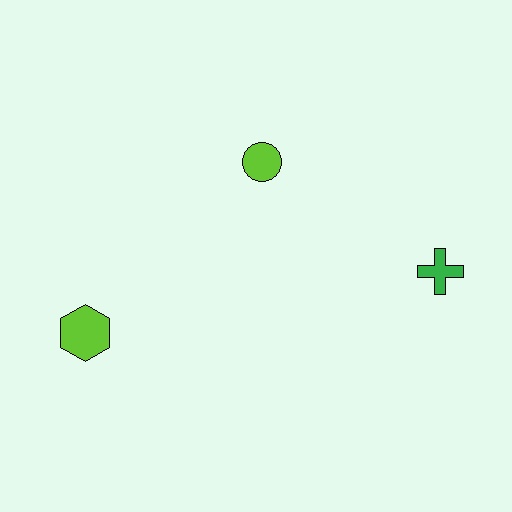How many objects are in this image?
There are 3 objects.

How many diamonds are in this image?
There are no diamonds.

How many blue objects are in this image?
There are no blue objects.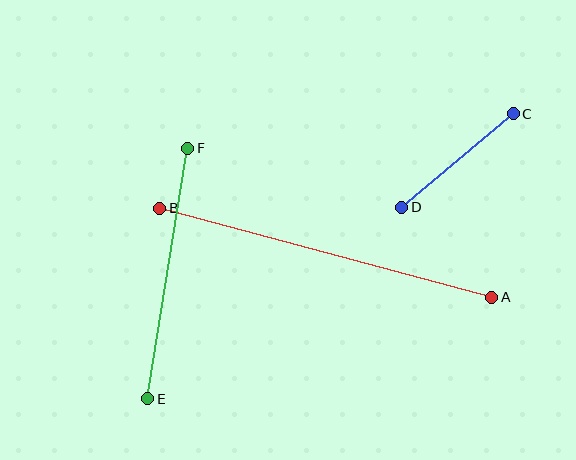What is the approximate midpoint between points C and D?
The midpoint is at approximately (457, 161) pixels.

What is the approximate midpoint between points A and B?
The midpoint is at approximately (326, 253) pixels.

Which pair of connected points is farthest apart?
Points A and B are farthest apart.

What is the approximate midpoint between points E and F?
The midpoint is at approximately (168, 274) pixels.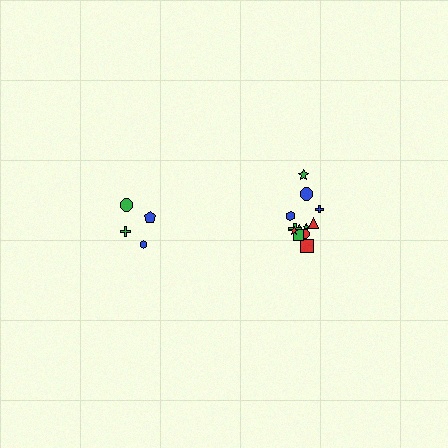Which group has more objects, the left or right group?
The right group.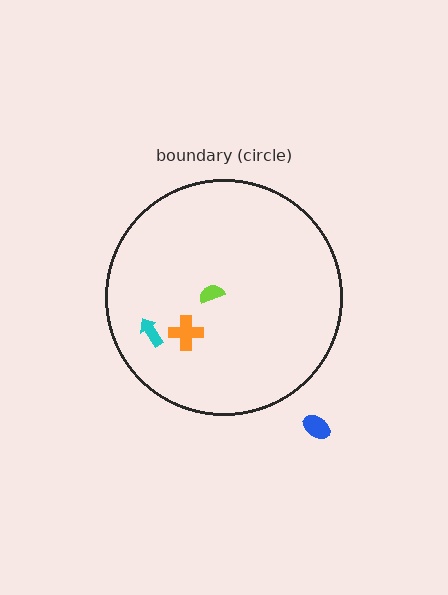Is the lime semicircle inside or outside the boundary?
Inside.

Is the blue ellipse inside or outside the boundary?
Outside.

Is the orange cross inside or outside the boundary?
Inside.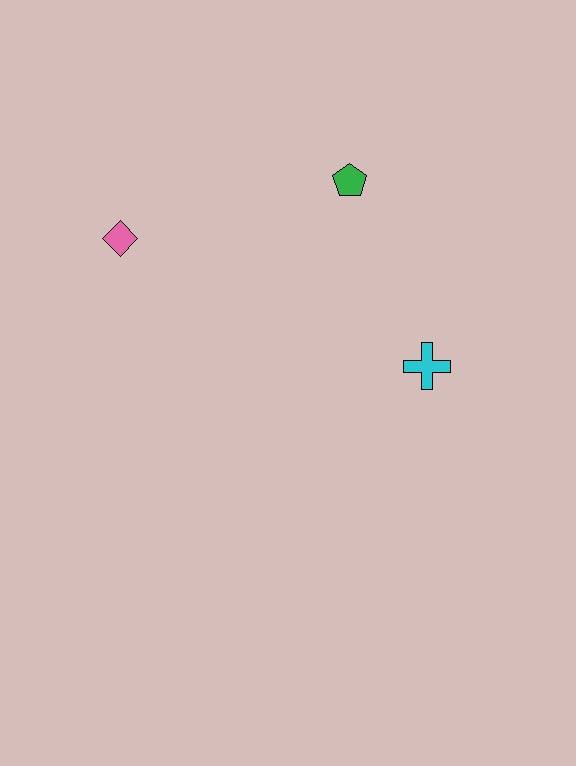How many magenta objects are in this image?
There are no magenta objects.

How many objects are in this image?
There are 3 objects.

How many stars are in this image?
There are no stars.